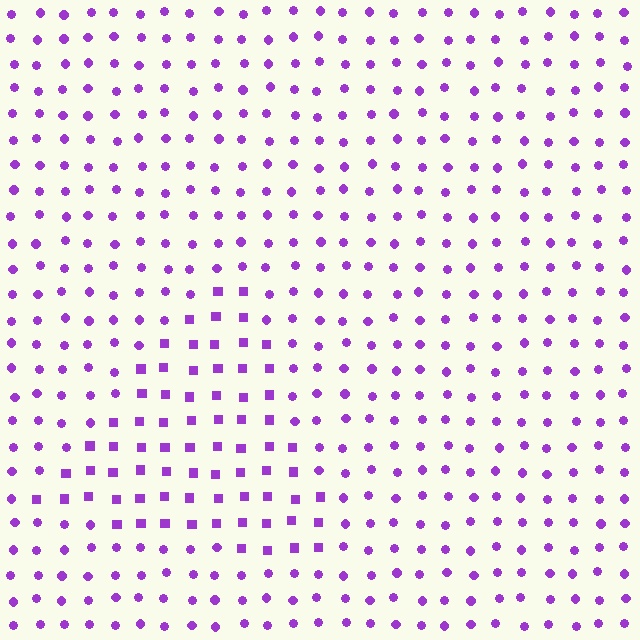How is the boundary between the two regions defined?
The boundary is defined by a change in element shape: squares inside vs. circles outside. All elements share the same color and spacing.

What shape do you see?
I see a triangle.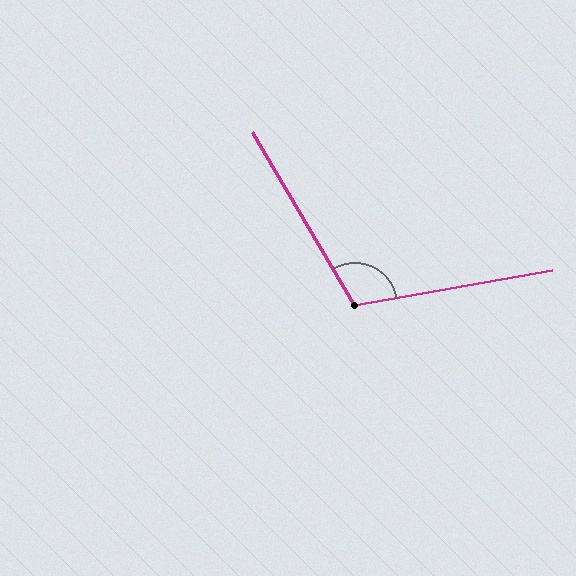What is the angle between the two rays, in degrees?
Approximately 111 degrees.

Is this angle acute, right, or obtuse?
It is obtuse.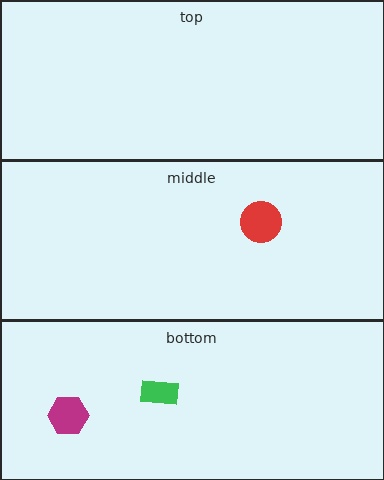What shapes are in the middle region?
The red circle.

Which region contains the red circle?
The middle region.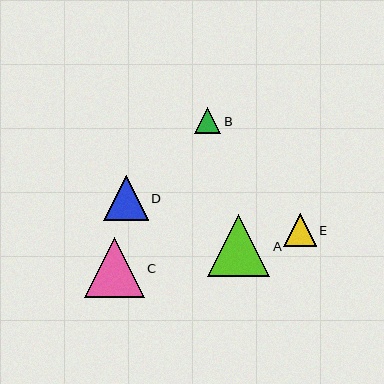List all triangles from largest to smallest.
From largest to smallest: A, C, D, E, B.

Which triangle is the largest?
Triangle A is the largest with a size of approximately 62 pixels.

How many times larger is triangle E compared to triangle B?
Triangle E is approximately 1.2 times the size of triangle B.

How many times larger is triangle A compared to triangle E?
Triangle A is approximately 1.9 times the size of triangle E.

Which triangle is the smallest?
Triangle B is the smallest with a size of approximately 26 pixels.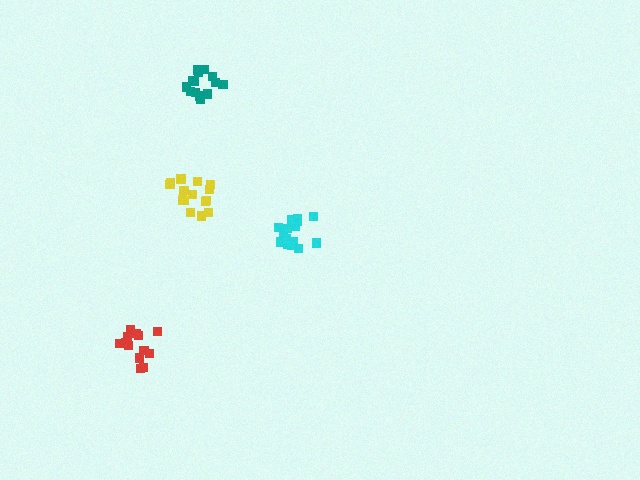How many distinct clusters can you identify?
There are 4 distinct clusters.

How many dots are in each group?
Group 1: 15 dots, Group 2: 18 dots, Group 3: 14 dots, Group 4: 15 dots (62 total).